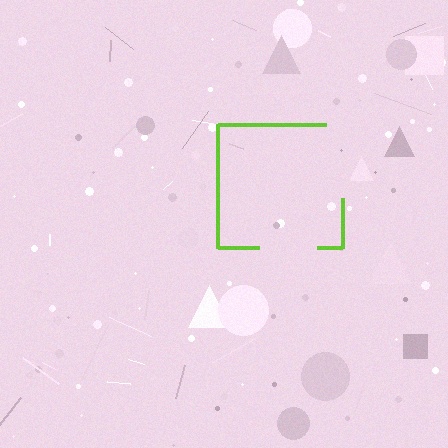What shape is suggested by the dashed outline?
The dashed outline suggests a square.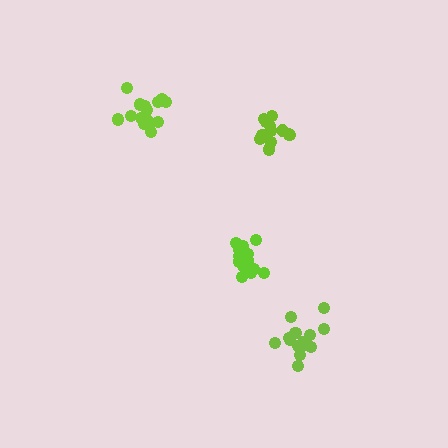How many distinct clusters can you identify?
There are 4 distinct clusters.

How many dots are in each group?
Group 1: 15 dots, Group 2: 16 dots, Group 3: 17 dots, Group 4: 12 dots (60 total).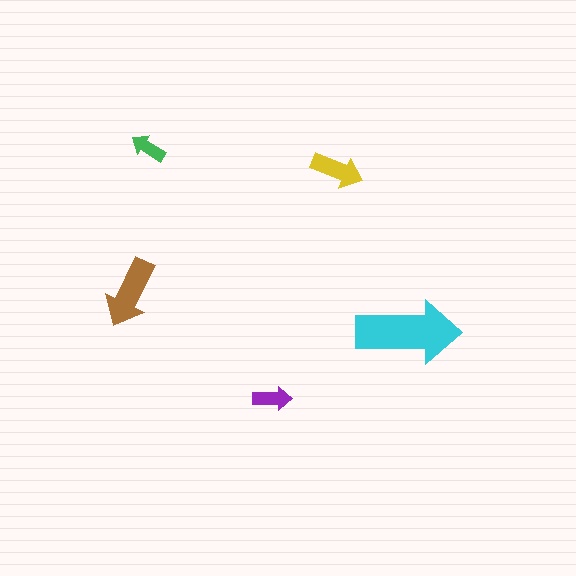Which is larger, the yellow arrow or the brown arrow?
The brown one.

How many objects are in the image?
There are 5 objects in the image.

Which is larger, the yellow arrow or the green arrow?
The yellow one.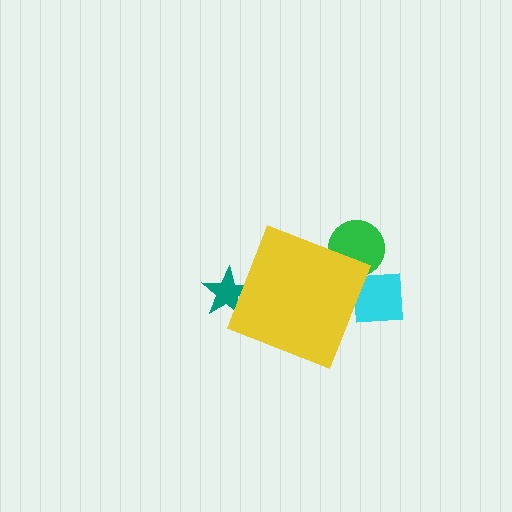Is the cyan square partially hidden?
Yes, the cyan square is partially hidden behind the yellow diamond.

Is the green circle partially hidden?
Yes, the green circle is partially hidden behind the yellow diamond.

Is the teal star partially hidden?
Yes, the teal star is partially hidden behind the yellow diamond.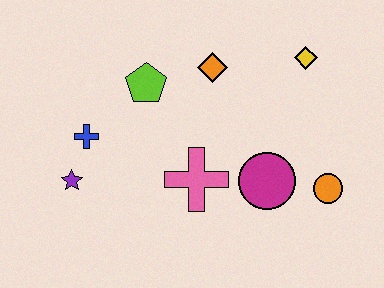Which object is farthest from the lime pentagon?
The orange circle is farthest from the lime pentagon.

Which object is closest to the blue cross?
The purple star is closest to the blue cross.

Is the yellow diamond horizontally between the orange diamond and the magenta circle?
No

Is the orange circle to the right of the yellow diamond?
Yes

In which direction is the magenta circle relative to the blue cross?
The magenta circle is to the right of the blue cross.